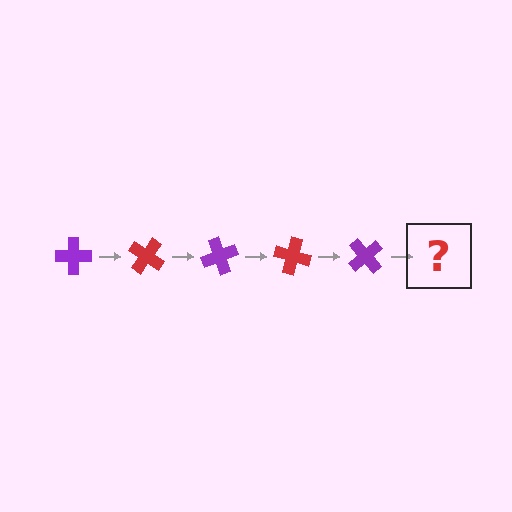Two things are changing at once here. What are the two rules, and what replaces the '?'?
The two rules are that it rotates 35 degrees each step and the color cycles through purple and red. The '?' should be a red cross, rotated 175 degrees from the start.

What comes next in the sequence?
The next element should be a red cross, rotated 175 degrees from the start.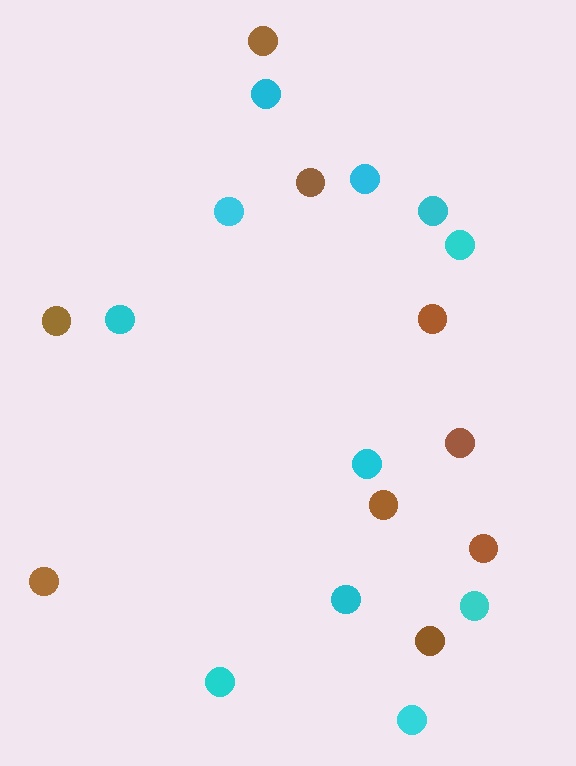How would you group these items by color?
There are 2 groups: one group of brown circles (9) and one group of cyan circles (11).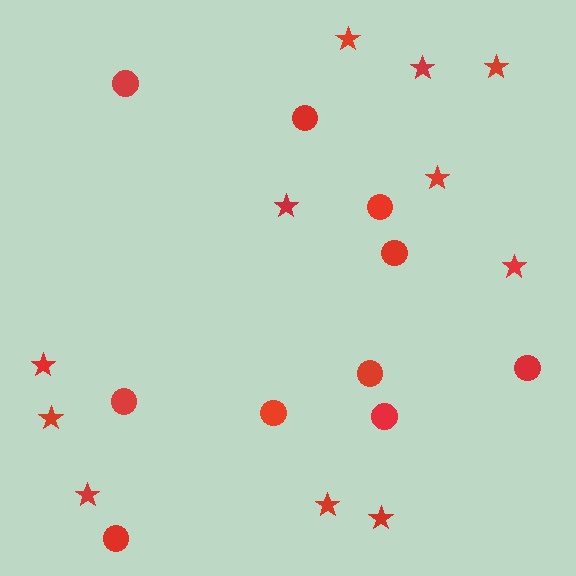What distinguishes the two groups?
There are 2 groups: one group of circles (10) and one group of stars (11).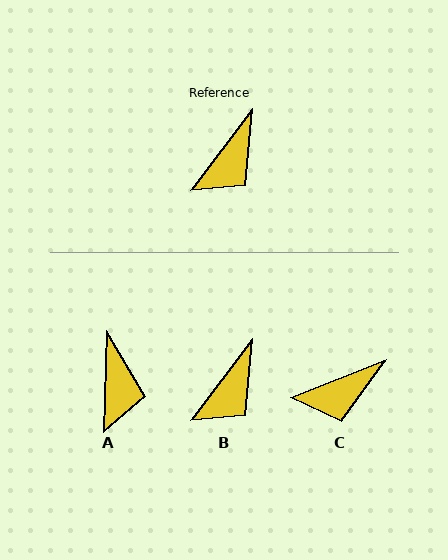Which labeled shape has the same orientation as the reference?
B.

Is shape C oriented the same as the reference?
No, it is off by about 31 degrees.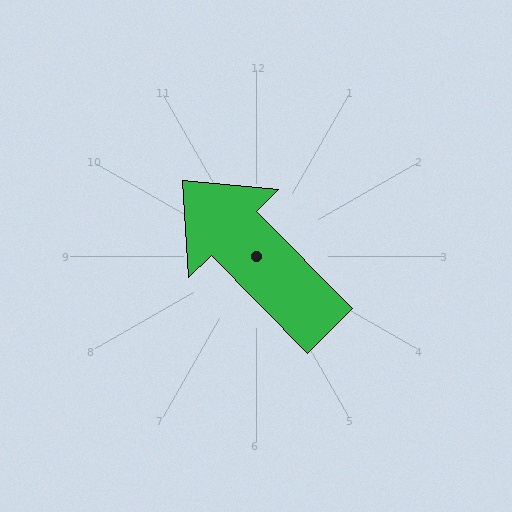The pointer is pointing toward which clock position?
Roughly 11 o'clock.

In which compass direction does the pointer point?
Northwest.